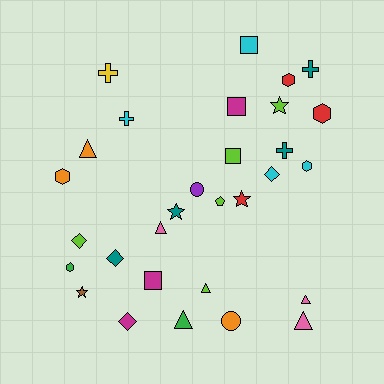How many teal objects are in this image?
There are 4 teal objects.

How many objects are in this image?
There are 30 objects.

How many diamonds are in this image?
There are 4 diamonds.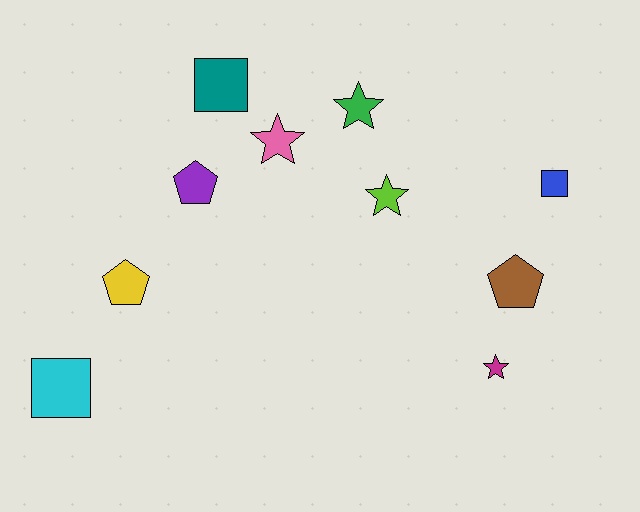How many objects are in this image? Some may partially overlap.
There are 10 objects.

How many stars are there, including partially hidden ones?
There are 4 stars.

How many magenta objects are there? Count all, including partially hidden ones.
There is 1 magenta object.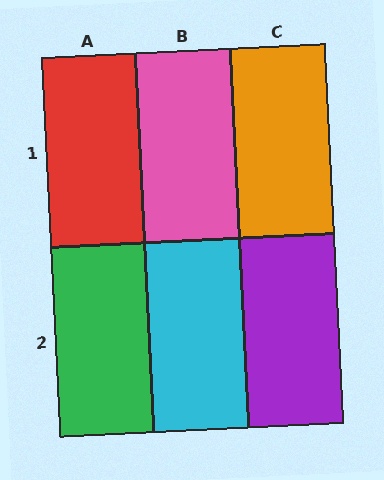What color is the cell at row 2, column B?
Cyan.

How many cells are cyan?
1 cell is cyan.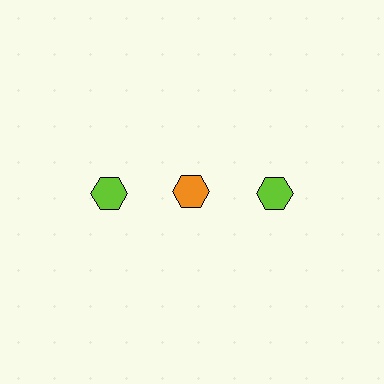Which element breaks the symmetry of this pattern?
The orange hexagon in the top row, second from left column breaks the symmetry. All other shapes are lime hexagons.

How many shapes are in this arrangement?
There are 3 shapes arranged in a grid pattern.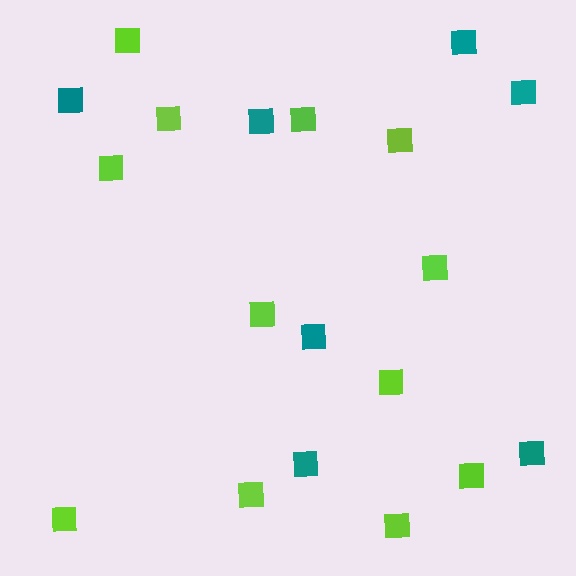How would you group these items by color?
There are 2 groups: one group of teal squares (7) and one group of lime squares (12).